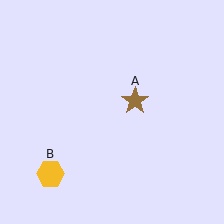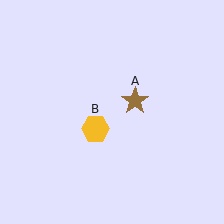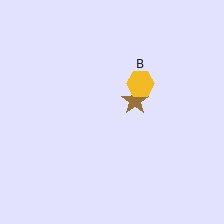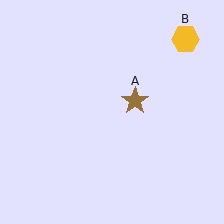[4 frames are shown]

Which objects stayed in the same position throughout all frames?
Brown star (object A) remained stationary.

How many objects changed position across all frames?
1 object changed position: yellow hexagon (object B).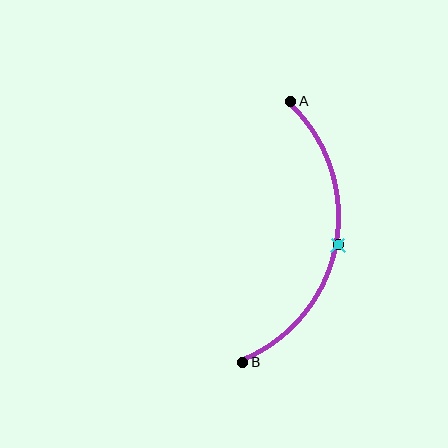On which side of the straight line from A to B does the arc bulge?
The arc bulges to the right of the straight line connecting A and B.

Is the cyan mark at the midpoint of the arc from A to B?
Yes. The cyan mark lies on the arc at equal arc-length from both A and B — it is the arc midpoint.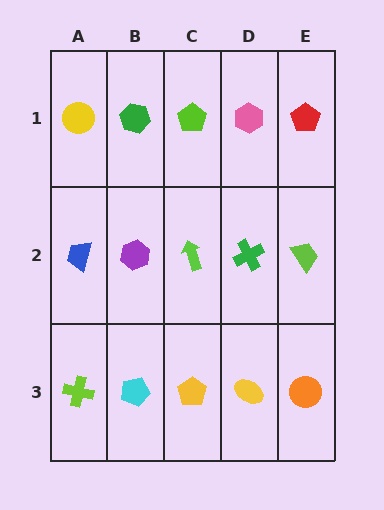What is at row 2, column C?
A lime arrow.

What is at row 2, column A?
A blue trapezoid.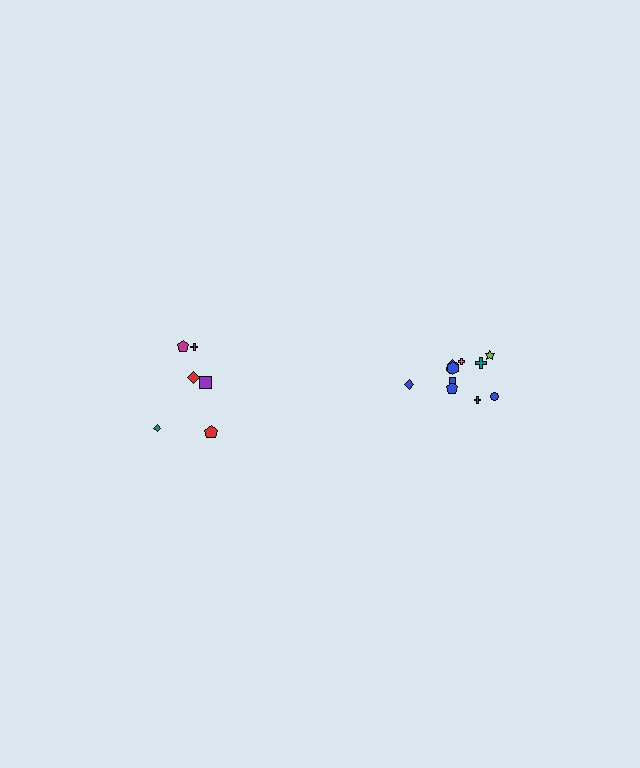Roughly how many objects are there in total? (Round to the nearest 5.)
Roughly 20 objects in total.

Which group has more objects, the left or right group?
The right group.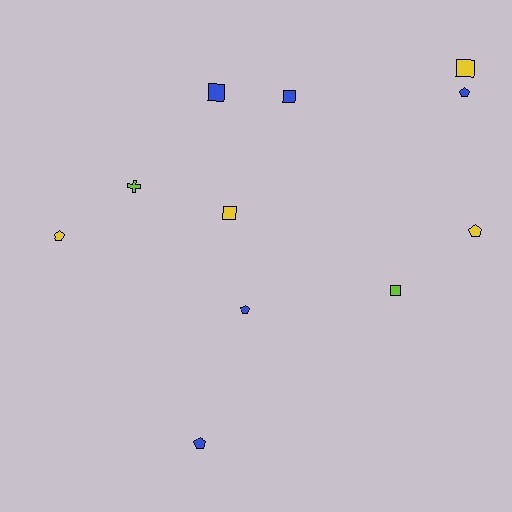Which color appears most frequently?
Blue, with 5 objects.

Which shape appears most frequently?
Pentagon, with 5 objects.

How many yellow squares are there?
There are 2 yellow squares.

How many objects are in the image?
There are 11 objects.